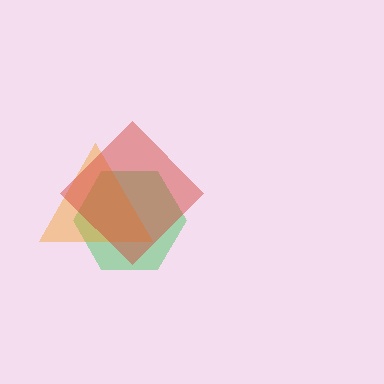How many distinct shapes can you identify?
There are 3 distinct shapes: a green hexagon, an orange triangle, a red diamond.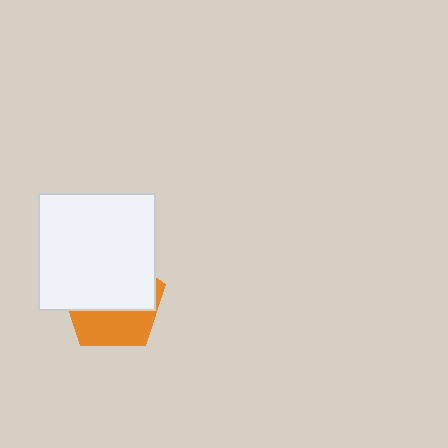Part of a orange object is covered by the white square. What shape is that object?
It is a pentagon.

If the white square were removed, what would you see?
You would see the complete orange pentagon.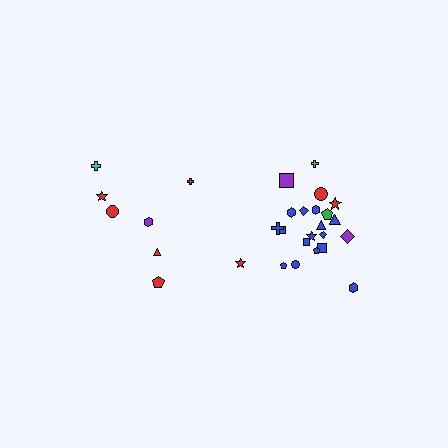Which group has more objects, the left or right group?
The right group.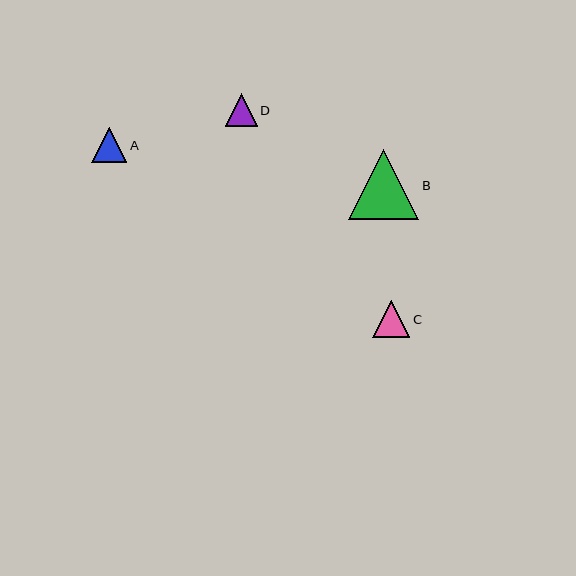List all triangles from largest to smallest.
From largest to smallest: B, C, A, D.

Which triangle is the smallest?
Triangle D is the smallest with a size of approximately 32 pixels.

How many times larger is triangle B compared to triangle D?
Triangle B is approximately 2.2 times the size of triangle D.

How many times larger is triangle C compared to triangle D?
Triangle C is approximately 1.1 times the size of triangle D.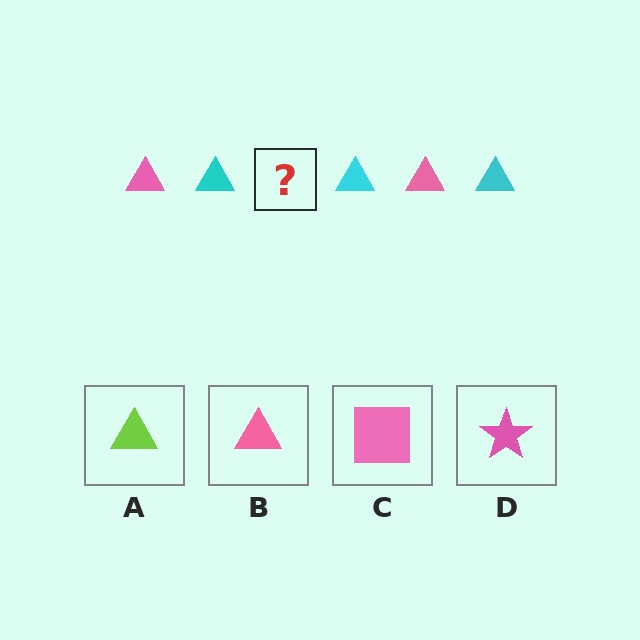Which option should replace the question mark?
Option B.